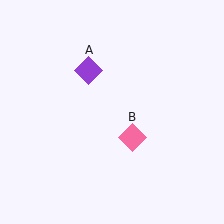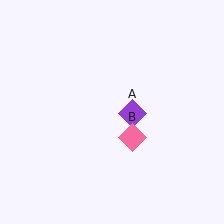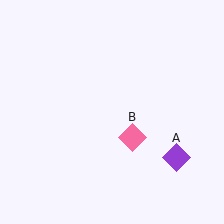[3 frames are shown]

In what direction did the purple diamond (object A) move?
The purple diamond (object A) moved down and to the right.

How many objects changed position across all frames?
1 object changed position: purple diamond (object A).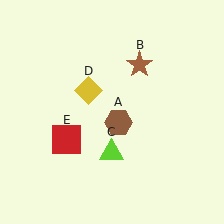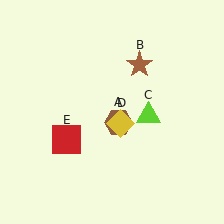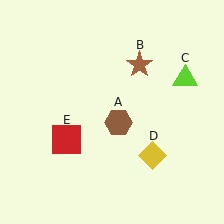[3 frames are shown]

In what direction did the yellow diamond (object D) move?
The yellow diamond (object D) moved down and to the right.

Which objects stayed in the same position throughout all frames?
Brown hexagon (object A) and brown star (object B) and red square (object E) remained stationary.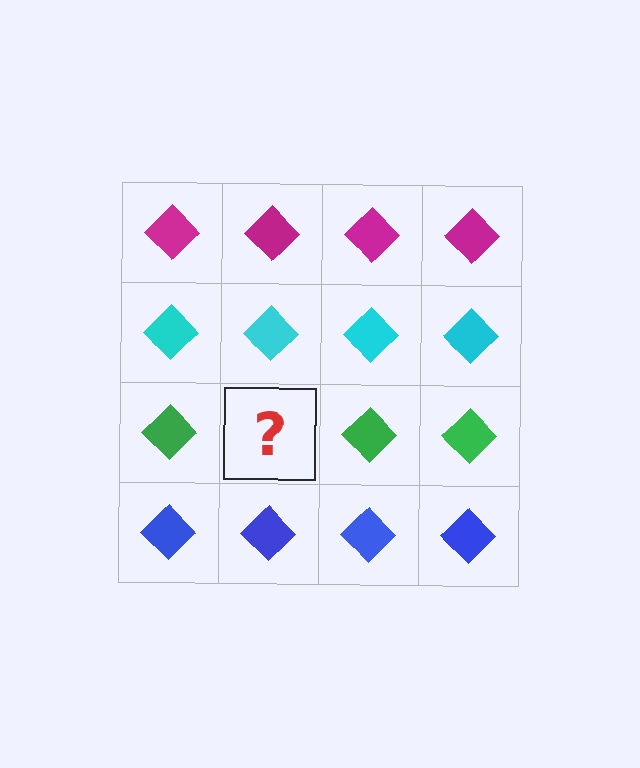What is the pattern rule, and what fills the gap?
The rule is that each row has a consistent color. The gap should be filled with a green diamond.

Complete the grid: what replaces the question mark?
The question mark should be replaced with a green diamond.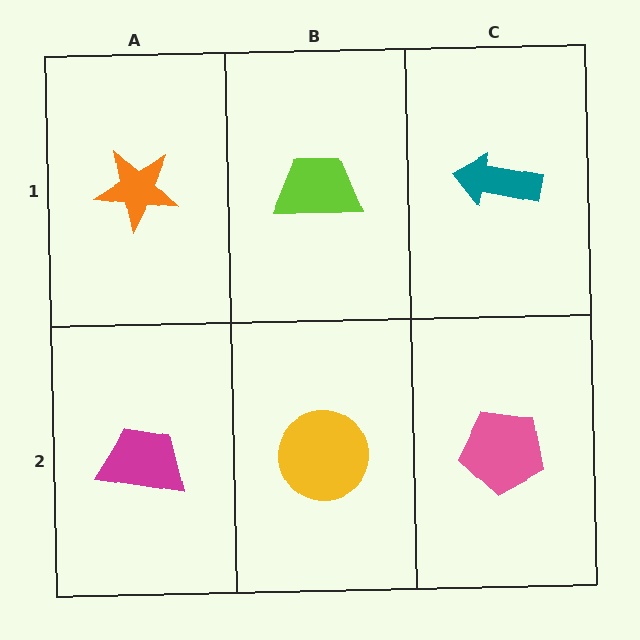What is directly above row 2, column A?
An orange star.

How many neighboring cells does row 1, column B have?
3.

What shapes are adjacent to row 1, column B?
A yellow circle (row 2, column B), an orange star (row 1, column A), a teal arrow (row 1, column C).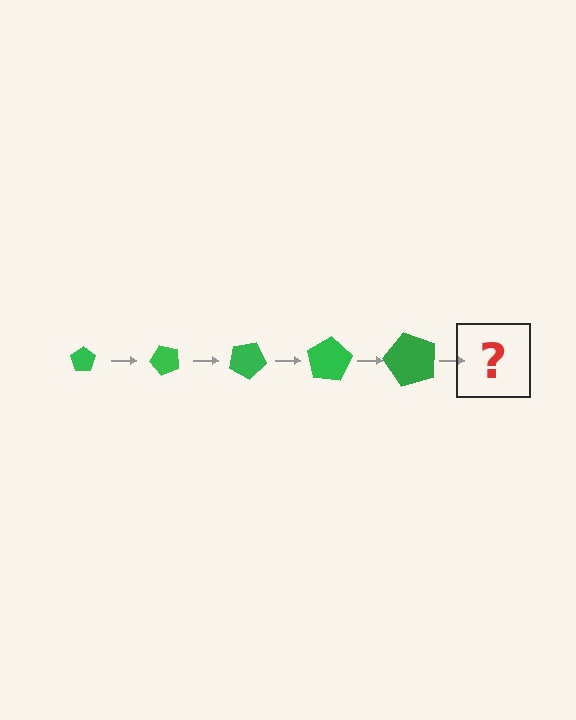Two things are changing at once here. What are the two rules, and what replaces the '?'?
The two rules are that the pentagon grows larger each step and it rotates 50 degrees each step. The '?' should be a pentagon, larger than the previous one and rotated 250 degrees from the start.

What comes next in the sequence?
The next element should be a pentagon, larger than the previous one and rotated 250 degrees from the start.